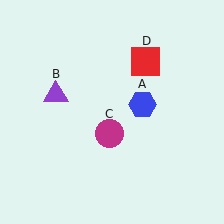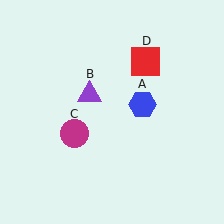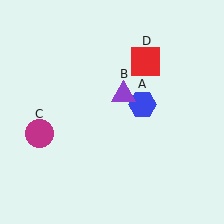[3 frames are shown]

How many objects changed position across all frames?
2 objects changed position: purple triangle (object B), magenta circle (object C).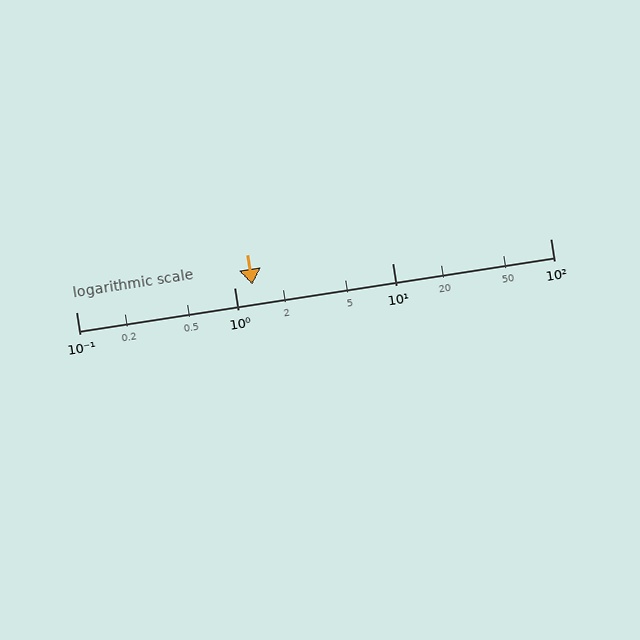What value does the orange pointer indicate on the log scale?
The pointer indicates approximately 1.3.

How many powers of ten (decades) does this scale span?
The scale spans 3 decades, from 0.1 to 100.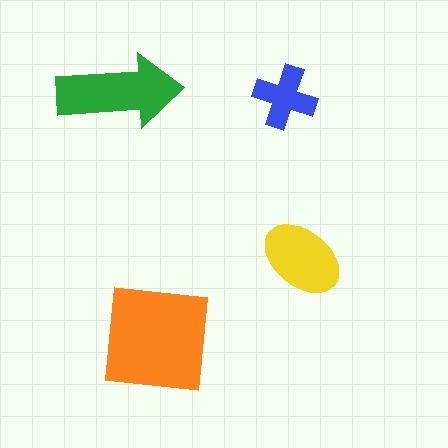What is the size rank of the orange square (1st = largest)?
1st.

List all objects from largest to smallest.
The orange square, the green arrow, the yellow ellipse, the blue cross.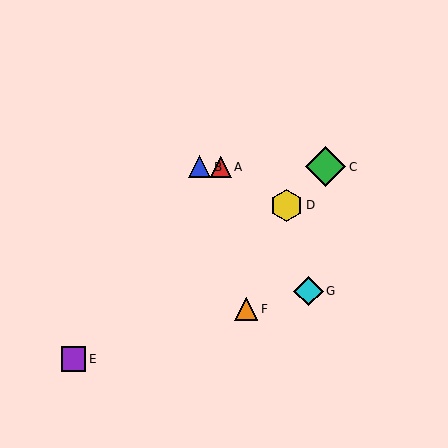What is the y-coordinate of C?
Object C is at y≈167.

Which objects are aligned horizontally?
Objects A, B, C are aligned horizontally.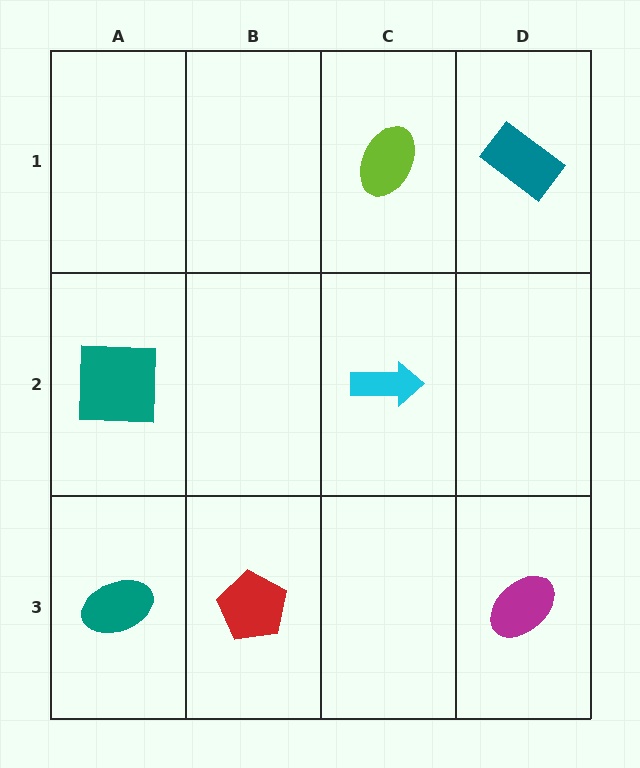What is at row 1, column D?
A teal rectangle.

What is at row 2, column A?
A teal square.